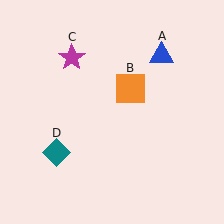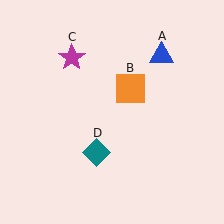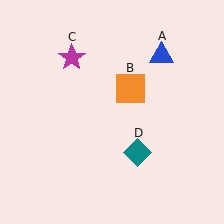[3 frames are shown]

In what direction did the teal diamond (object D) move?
The teal diamond (object D) moved right.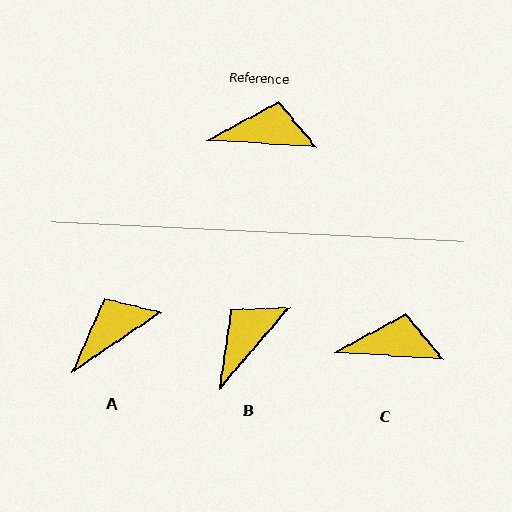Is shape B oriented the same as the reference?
No, it is off by about 53 degrees.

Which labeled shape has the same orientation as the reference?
C.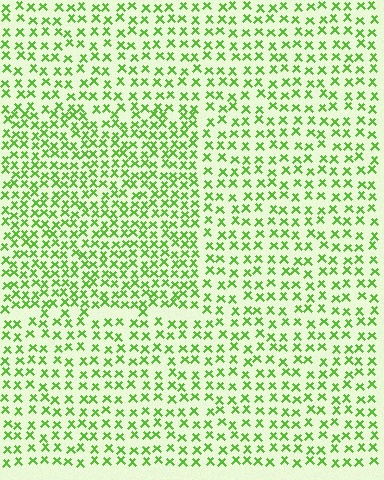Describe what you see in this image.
The image contains small lime elements arranged at two different densities. A rectangle-shaped region is visible where the elements are more densely packed than the surrounding area.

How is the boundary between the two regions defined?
The boundary is defined by a change in element density (approximately 1.6x ratio). All elements are the same color, size, and shape.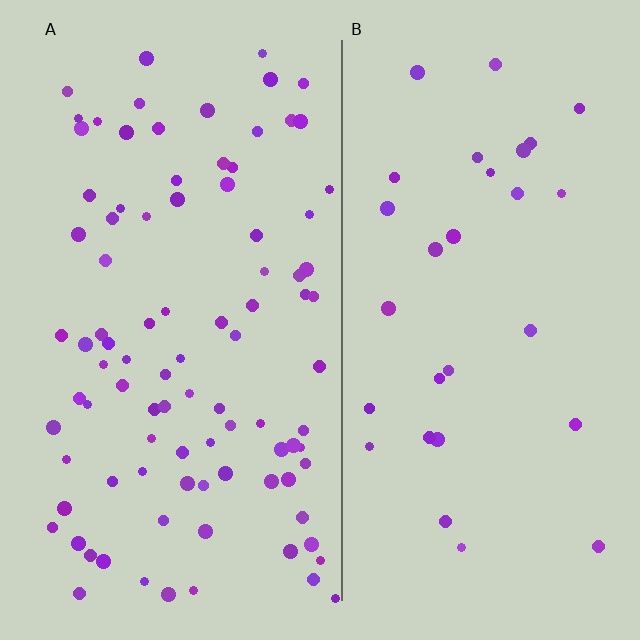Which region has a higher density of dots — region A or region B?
A (the left).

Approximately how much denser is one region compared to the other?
Approximately 3.2× — region A over region B.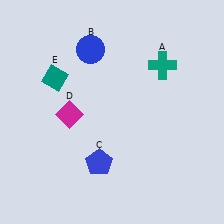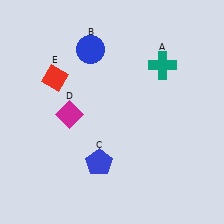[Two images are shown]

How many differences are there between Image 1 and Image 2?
There is 1 difference between the two images.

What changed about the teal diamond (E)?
In Image 1, E is teal. In Image 2, it changed to red.